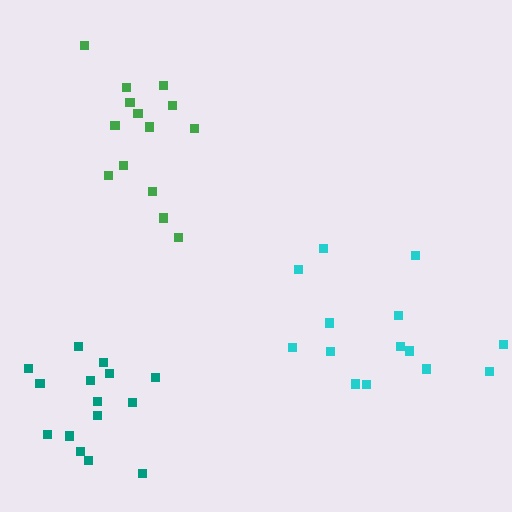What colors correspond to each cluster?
The clusters are colored: teal, green, cyan.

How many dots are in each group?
Group 1: 15 dots, Group 2: 14 dots, Group 3: 14 dots (43 total).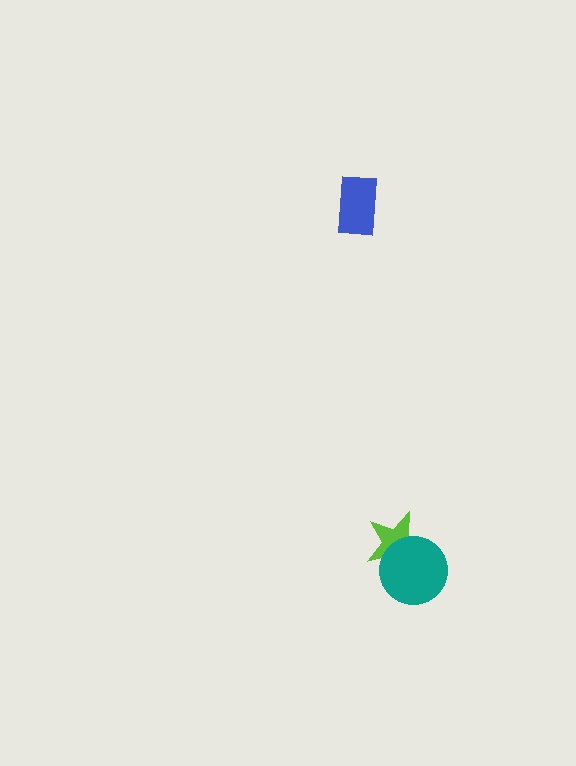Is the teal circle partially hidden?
No, no other shape covers it.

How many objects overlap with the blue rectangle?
0 objects overlap with the blue rectangle.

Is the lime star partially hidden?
Yes, it is partially covered by another shape.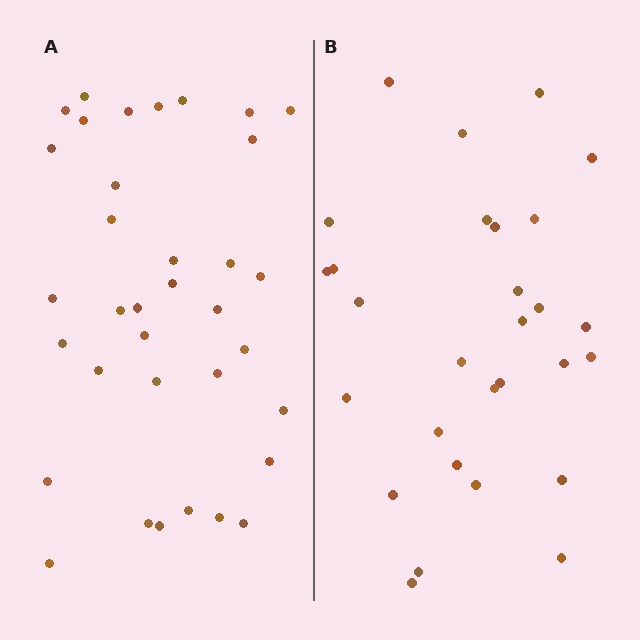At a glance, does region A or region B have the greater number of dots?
Region A (the left region) has more dots.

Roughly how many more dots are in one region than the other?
Region A has about 6 more dots than region B.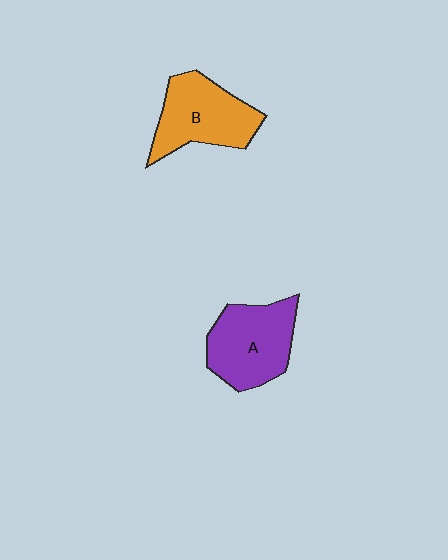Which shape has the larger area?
Shape A (purple).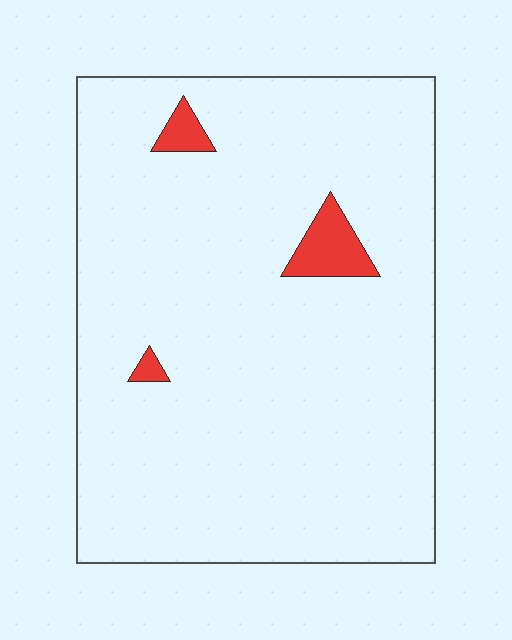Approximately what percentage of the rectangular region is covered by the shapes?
Approximately 5%.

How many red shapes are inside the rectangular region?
3.